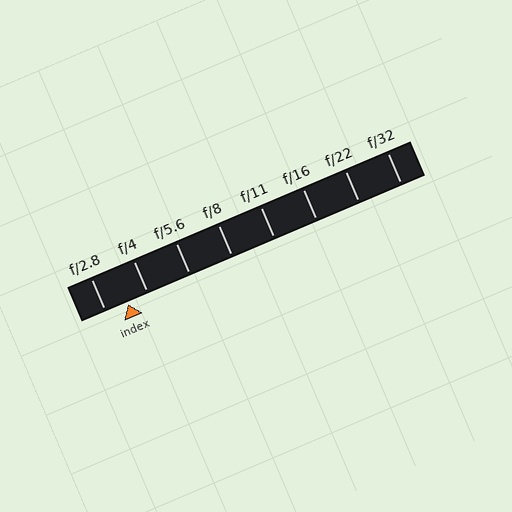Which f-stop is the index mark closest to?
The index mark is closest to f/4.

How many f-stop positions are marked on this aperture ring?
There are 8 f-stop positions marked.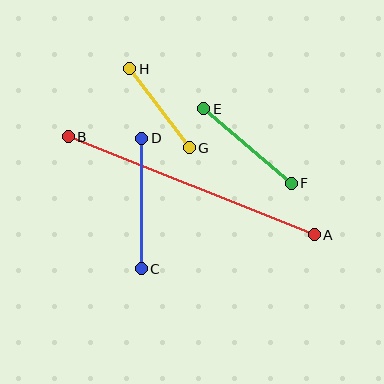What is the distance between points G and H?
The distance is approximately 99 pixels.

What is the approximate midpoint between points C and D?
The midpoint is at approximately (142, 203) pixels.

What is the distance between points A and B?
The distance is approximately 265 pixels.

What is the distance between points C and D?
The distance is approximately 130 pixels.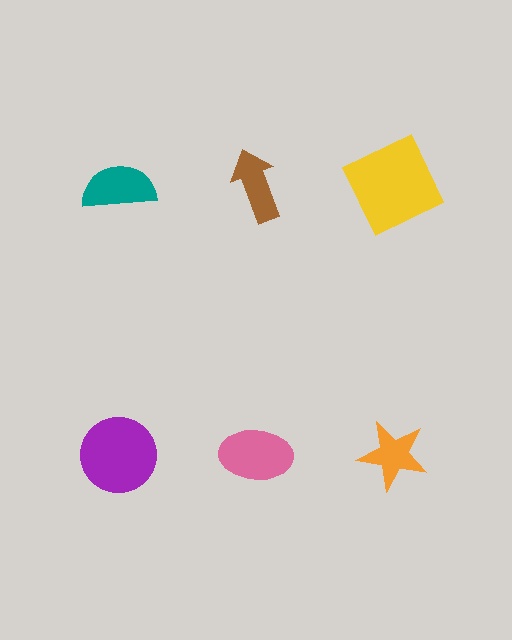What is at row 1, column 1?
A teal semicircle.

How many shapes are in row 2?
3 shapes.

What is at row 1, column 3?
A yellow square.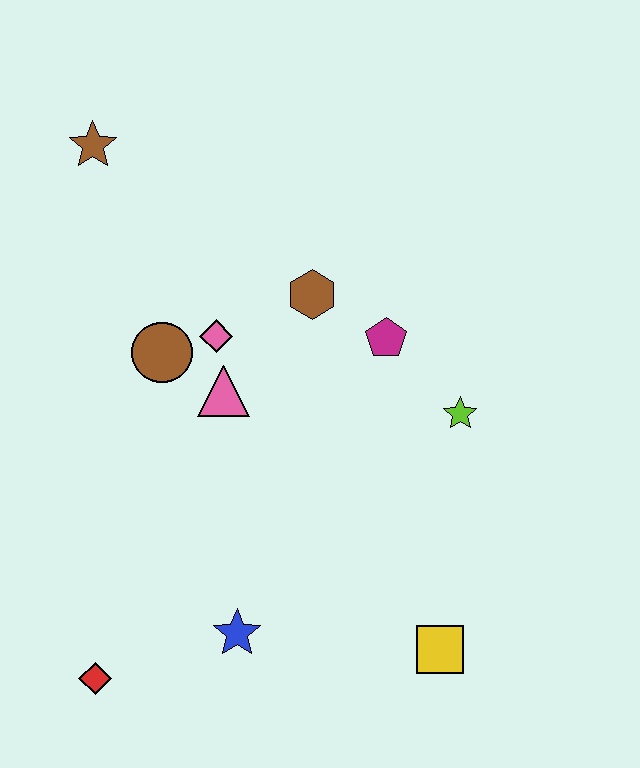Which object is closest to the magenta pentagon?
The brown hexagon is closest to the magenta pentagon.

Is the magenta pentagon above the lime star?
Yes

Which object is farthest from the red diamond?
The brown star is farthest from the red diamond.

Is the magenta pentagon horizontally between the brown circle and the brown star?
No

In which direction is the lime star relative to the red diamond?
The lime star is to the right of the red diamond.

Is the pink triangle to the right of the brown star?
Yes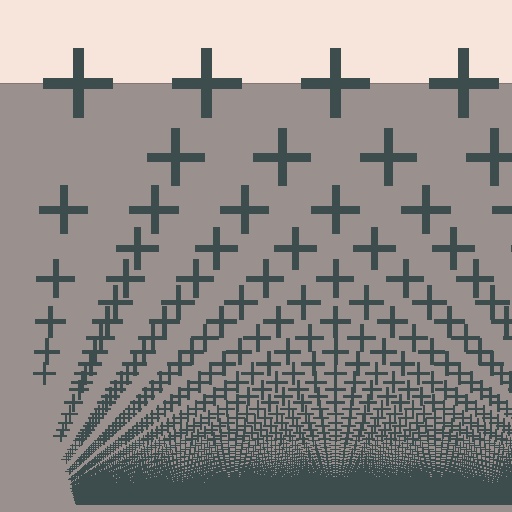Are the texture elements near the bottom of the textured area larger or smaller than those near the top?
Smaller. The gradient is inverted — elements near the bottom are smaller and denser.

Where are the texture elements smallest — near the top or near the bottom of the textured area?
Near the bottom.